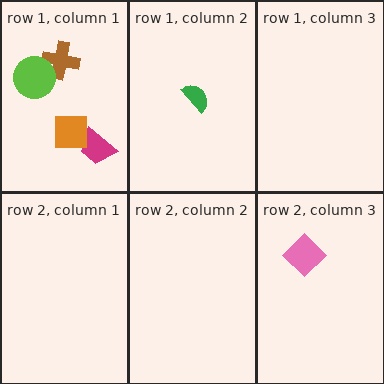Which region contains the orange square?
The row 1, column 1 region.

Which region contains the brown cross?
The row 1, column 1 region.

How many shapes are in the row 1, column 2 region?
1.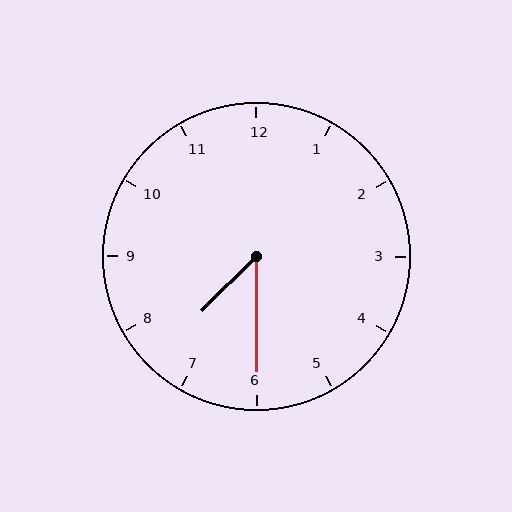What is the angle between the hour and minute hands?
Approximately 45 degrees.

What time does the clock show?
7:30.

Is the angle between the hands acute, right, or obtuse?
It is acute.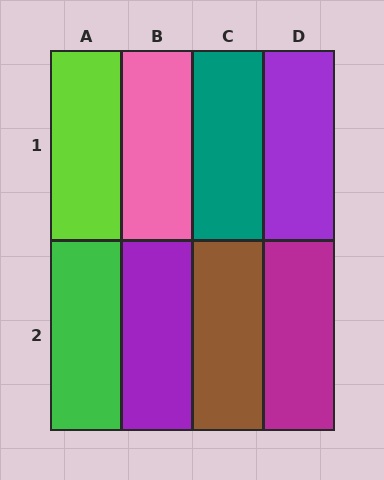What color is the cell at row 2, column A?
Green.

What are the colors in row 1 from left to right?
Lime, pink, teal, purple.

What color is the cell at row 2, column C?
Brown.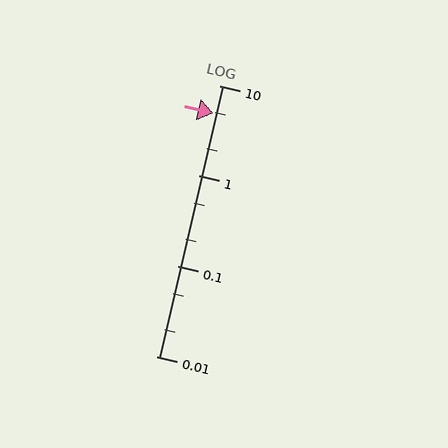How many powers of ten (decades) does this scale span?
The scale spans 3 decades, from 0.01 to 10.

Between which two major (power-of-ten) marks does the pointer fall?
The pointer is between 1 and 10.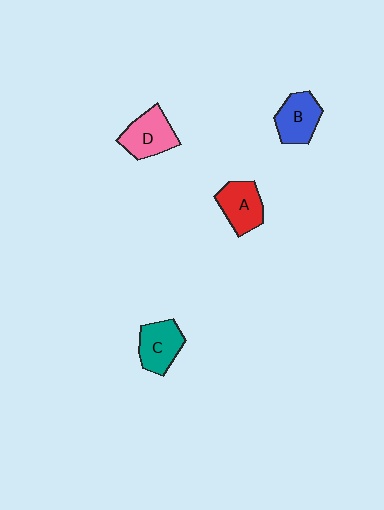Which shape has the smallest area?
Shape A (red).